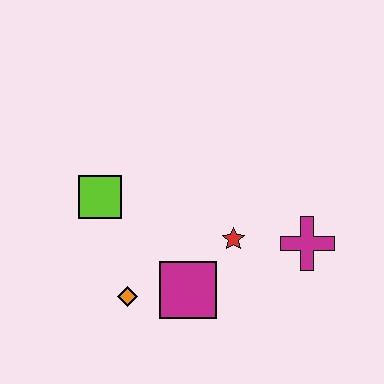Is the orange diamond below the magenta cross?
Yes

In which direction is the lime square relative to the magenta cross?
The lime square is to the left of the magenta cross.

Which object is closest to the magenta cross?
The red star is closest to the magenta cross.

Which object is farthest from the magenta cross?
The lime square is farthest from the magenta cross.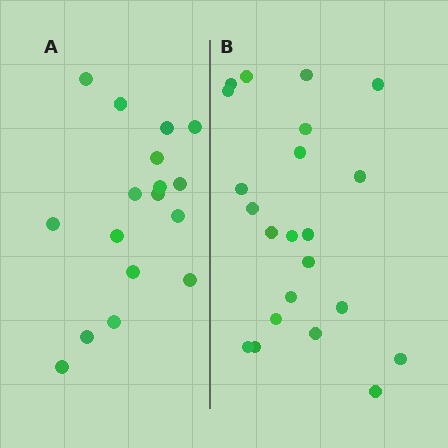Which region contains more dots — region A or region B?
Region B (the right region) has more dots.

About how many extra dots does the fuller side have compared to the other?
Region B has about 5 more dots than region A.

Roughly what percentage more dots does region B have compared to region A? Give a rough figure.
About 30% more.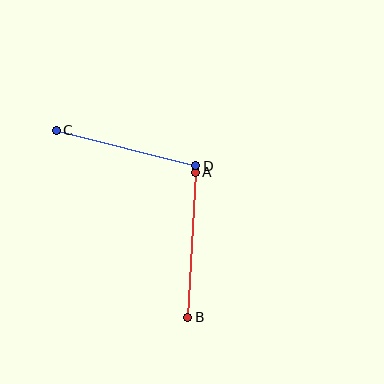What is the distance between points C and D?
The distance is approximately 144 pixels.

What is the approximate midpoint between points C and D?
The midpoint is at approximately (126, 148) pixels.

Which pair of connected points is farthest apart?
Points A and B are farthest apart.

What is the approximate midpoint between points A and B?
The midpoint is at approximately (192, 245) pixels.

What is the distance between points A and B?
The distance is approximately 145 pixels.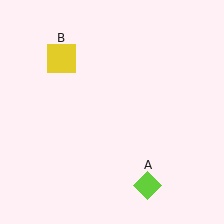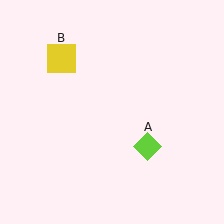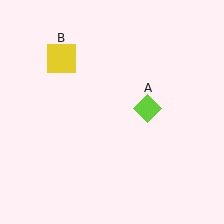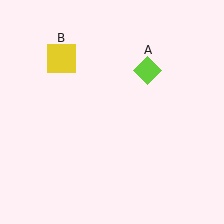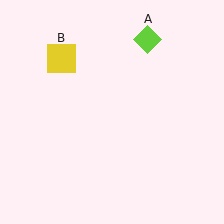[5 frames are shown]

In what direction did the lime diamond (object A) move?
The lime diamond (object A) moved up.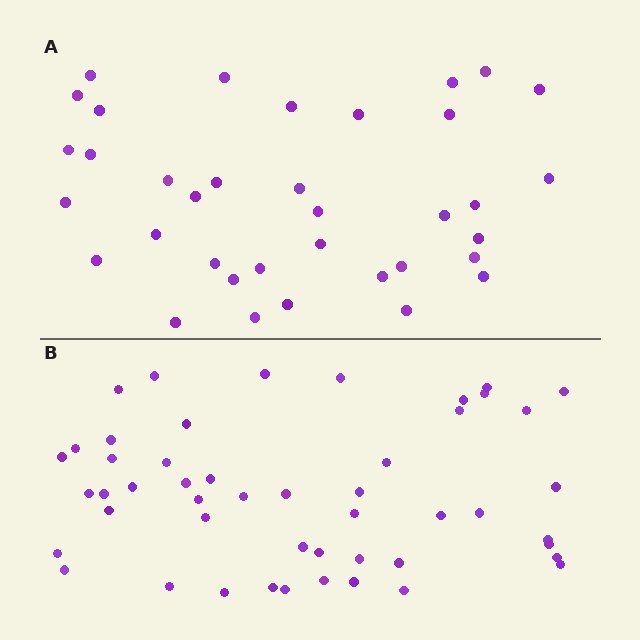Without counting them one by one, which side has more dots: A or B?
Region B (the bottom region) has more dots.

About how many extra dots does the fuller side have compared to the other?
Region B has approximately 15 more dots than region A.